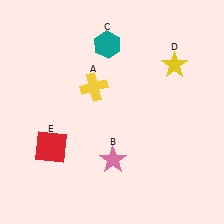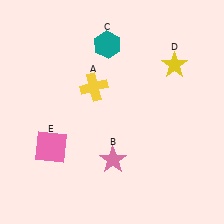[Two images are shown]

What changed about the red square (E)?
In Image 1, E is red. In Image 2, it changed to pink.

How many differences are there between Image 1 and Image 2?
There is 1 difference between the two images.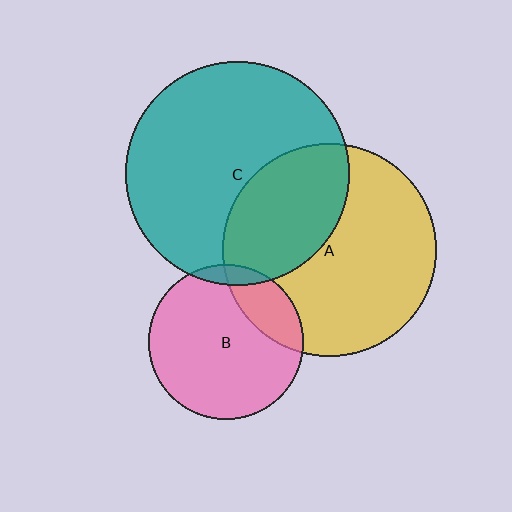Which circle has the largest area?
Circle C (teal).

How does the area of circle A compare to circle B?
Approximately 1.9 times.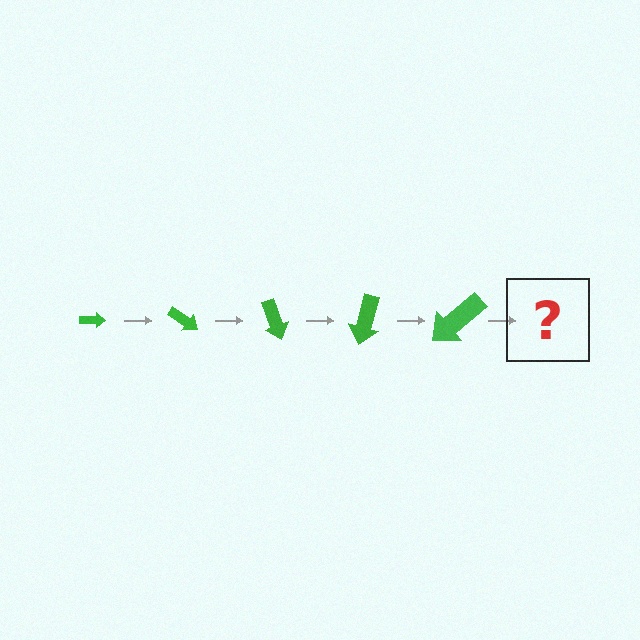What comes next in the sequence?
The next element should be an arrow, larger than the previous one and rotated 175 degrees from the start.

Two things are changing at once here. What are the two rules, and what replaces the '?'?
The two rules are that the arrow grows larger each step and it rotates 35 degrees each step. The '?' should be an arrow, larger than the previous one and rotated 175 degrees from the start.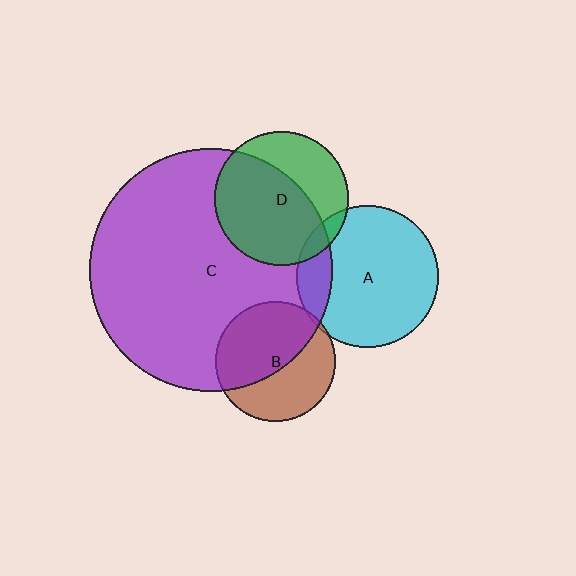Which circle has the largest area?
Circle C (purple).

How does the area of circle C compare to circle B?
Approximately 4.1 times.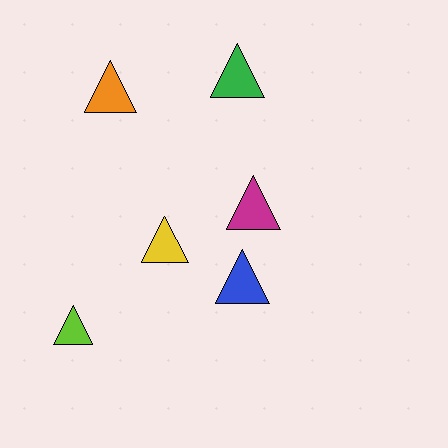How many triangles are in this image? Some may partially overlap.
There are 6 triangles.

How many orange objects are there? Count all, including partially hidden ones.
There is 1 orange object.